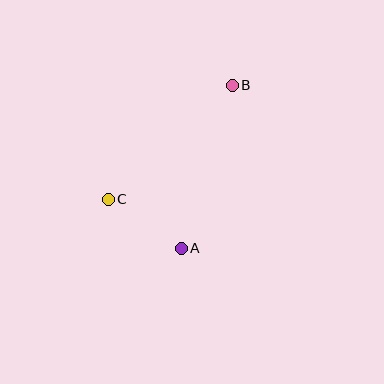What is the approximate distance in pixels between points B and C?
The distance between B and C is approximately 168 pixels.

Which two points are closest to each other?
Points A and C are closest to each other.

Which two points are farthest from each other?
Points A and B are farthest from each other.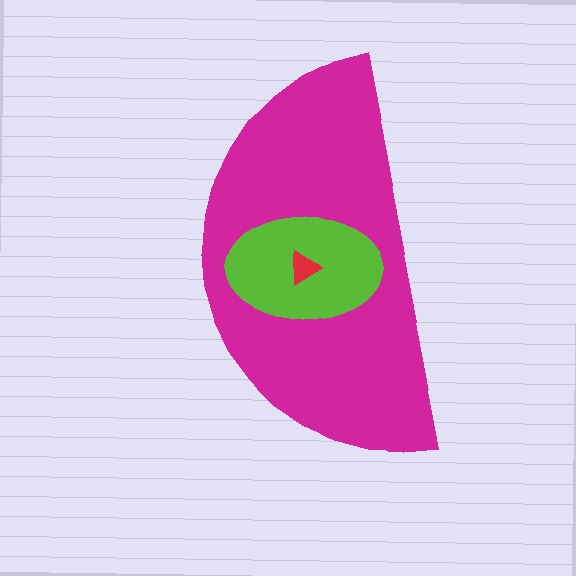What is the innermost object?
The red triangle.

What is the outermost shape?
The magenta semicircle.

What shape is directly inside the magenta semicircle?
The lime ellipse.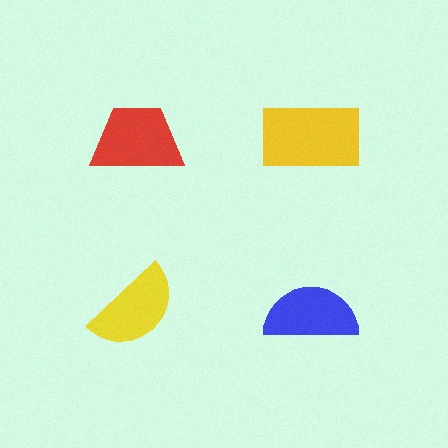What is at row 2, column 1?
A yellow semicircle.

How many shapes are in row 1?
2 shapes.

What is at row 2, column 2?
A blue semicircle.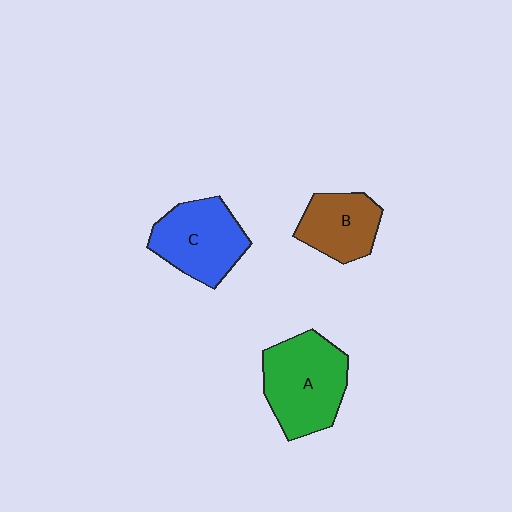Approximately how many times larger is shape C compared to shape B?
Approximately 1.3 times.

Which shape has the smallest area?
Shape B (brown).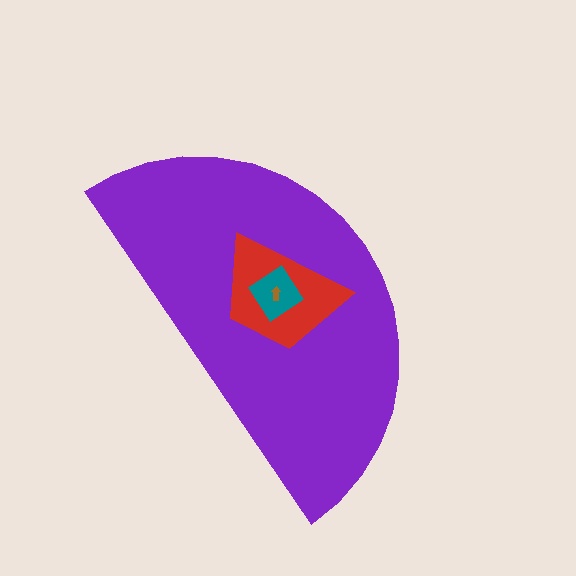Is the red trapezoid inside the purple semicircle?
Yes.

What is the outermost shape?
The purple semicircle.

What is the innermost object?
The brown arrow.